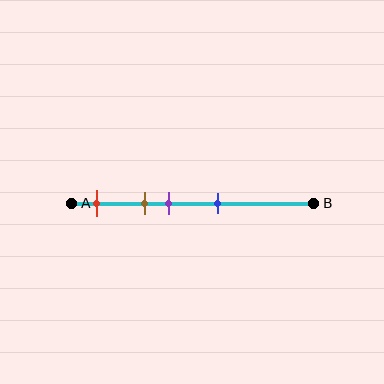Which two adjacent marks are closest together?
The brown and purple marks are the closest adjacent pair.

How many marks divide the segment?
There are 4 marks dividing the segment.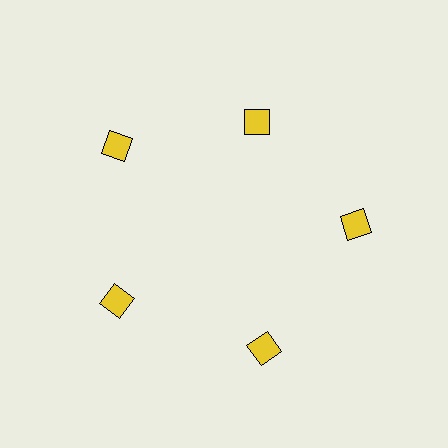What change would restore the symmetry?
The symmetry would be restored by moving it outward, back onto the ring so that all 5 squares sit at equal angles and equal distance from the center.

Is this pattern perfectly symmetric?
No. The 5 yellow squares are arranged in a ring, but one element near the 1 o'clock position is pulled inward toward the center, breaking the 5-fold rotational symmetry.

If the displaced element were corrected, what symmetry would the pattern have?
It would have 5-fold rotational symmetry — the pattern would map onto itself every 72 degrees.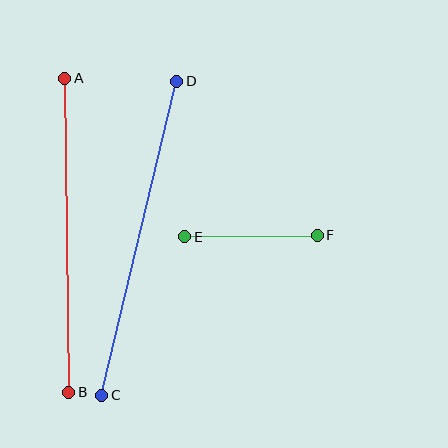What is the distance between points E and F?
The distance is approximately 132 pixels.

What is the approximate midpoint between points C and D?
The midpoint is at approximately (139, 238) pixels.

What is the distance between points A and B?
The distance is approximately 314 pixels.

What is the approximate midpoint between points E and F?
The midpoint is at approximately (251, 236) pixels.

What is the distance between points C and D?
The distance is approximately 323 pixels.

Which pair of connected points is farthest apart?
Points C and D are farthest apart.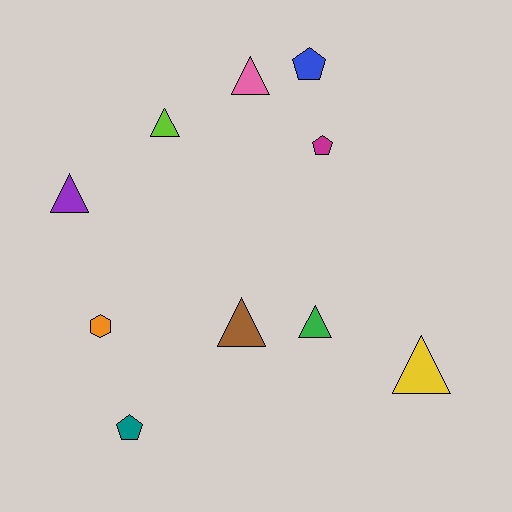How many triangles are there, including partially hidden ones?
There are 6 triangles.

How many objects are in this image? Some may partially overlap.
There are 10 objects.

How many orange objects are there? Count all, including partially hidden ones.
There is 1 orange object.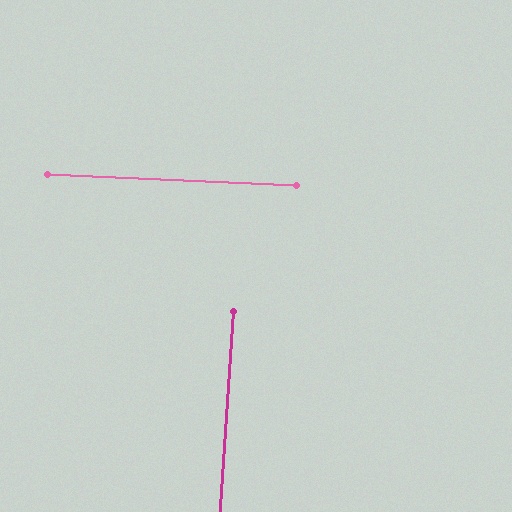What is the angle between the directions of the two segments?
Approximately 89 degrees.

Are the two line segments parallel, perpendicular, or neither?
Perpendicular — they meet at approximately 89°.